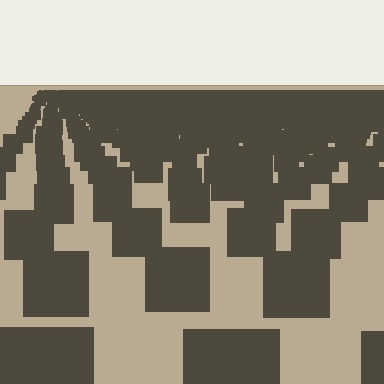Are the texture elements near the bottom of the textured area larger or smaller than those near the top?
Larger. Near the bottom, elements are closer to the viewer and appear at a bigger on-screen size.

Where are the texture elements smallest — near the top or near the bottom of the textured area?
Near the top.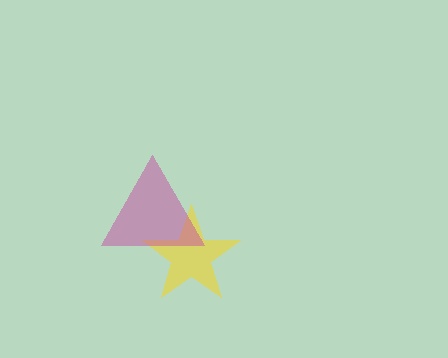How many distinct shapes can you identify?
There are 2 distinct shapes: a yellow star, a magenta triangle.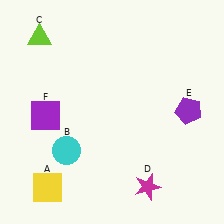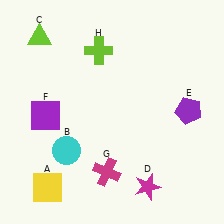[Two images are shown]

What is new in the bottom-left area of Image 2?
A magenta cross (G) was added in the bottom-left area of Image 2.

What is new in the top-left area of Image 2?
A lime cross (H) was added in the top-left area of Image 2.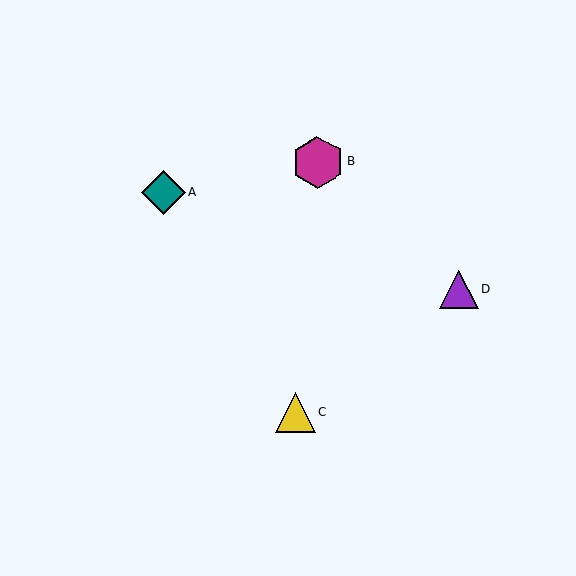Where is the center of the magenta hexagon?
The center of the magenta hexagon is at (318, 162).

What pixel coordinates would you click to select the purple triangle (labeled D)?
Click at (459, 290) to select the purple triangle D.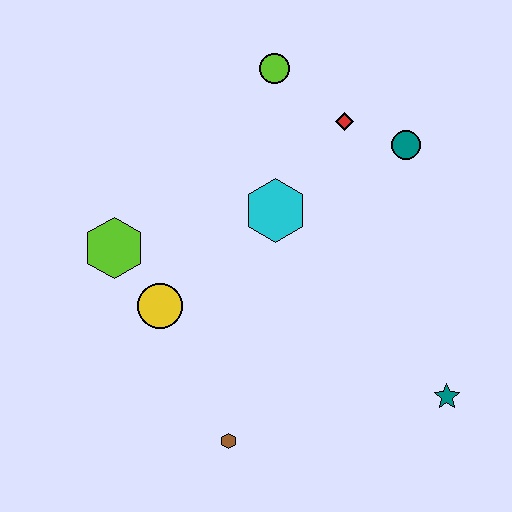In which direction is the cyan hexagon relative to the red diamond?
The cyan hexagon is below the red diamond.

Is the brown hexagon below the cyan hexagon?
Yes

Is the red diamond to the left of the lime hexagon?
No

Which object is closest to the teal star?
The brown hexagon is closest to the teal star.